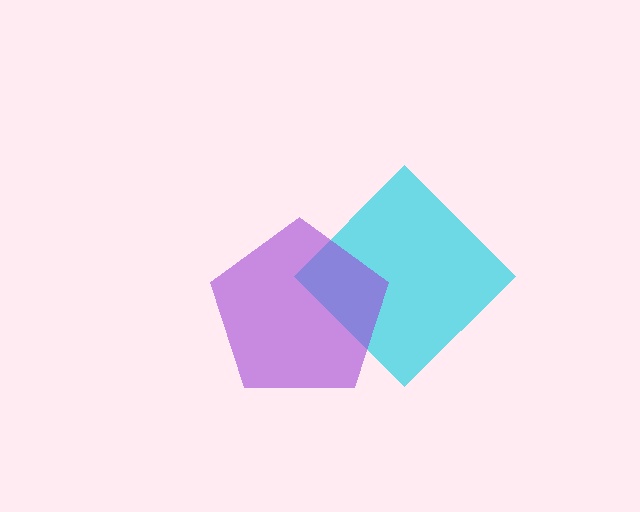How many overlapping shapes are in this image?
There are 2 overlapping shapes in the image.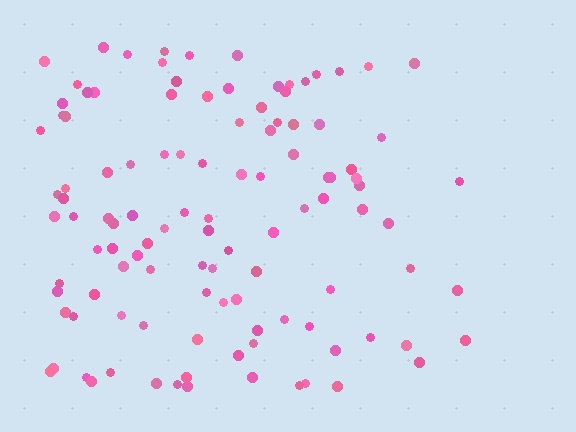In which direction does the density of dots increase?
From right to left, with the left side densest.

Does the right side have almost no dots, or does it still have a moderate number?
Still a moderate number, just noticeably fewer than the left.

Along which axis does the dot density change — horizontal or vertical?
Horizontal.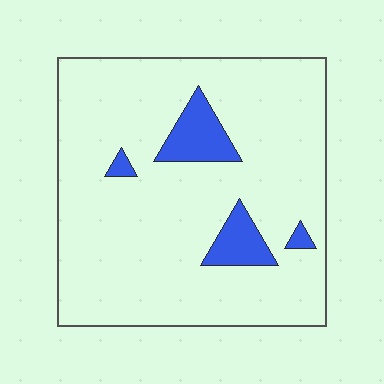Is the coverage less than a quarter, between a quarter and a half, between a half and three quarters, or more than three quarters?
Less than a quarter.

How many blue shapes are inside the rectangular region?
4.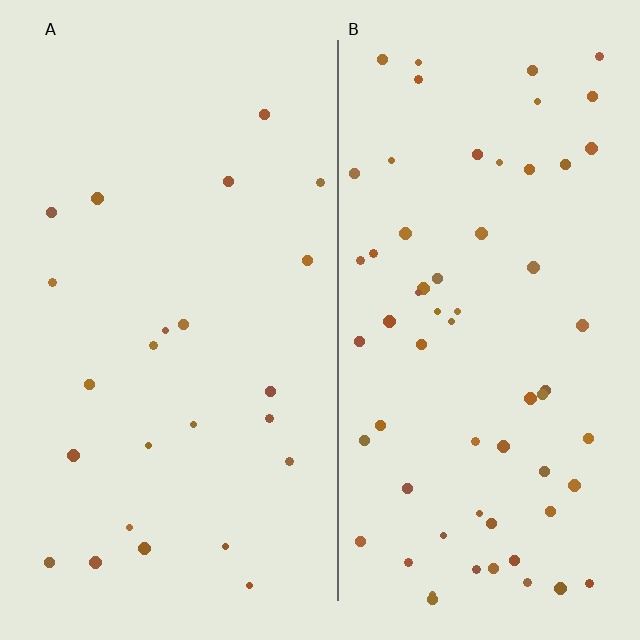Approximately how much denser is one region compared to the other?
Approximately 2.7× — region B over region A.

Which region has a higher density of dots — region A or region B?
B (the right).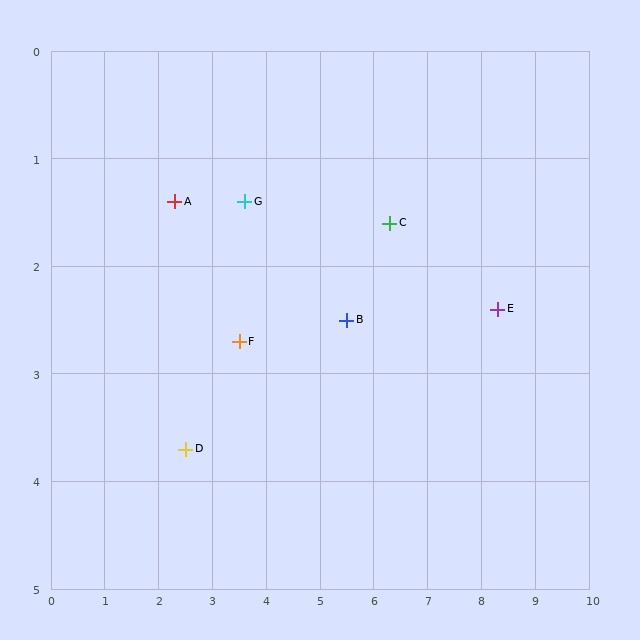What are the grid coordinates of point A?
Point A is at approximately (2.3, 1.4).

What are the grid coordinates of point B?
Point B is at approximately (5.5, 2.5).